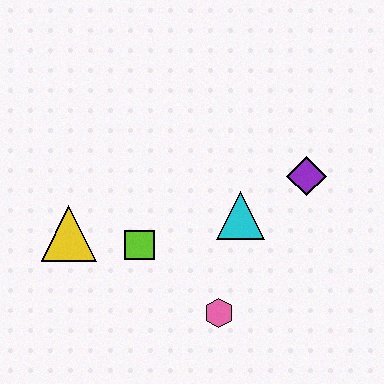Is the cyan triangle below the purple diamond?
Yes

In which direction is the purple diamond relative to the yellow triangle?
The purple diamond is to the right of the yellow triangle.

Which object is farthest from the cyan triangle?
The yellow triangle is farthest from the cyan triangle.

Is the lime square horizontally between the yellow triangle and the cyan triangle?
Yes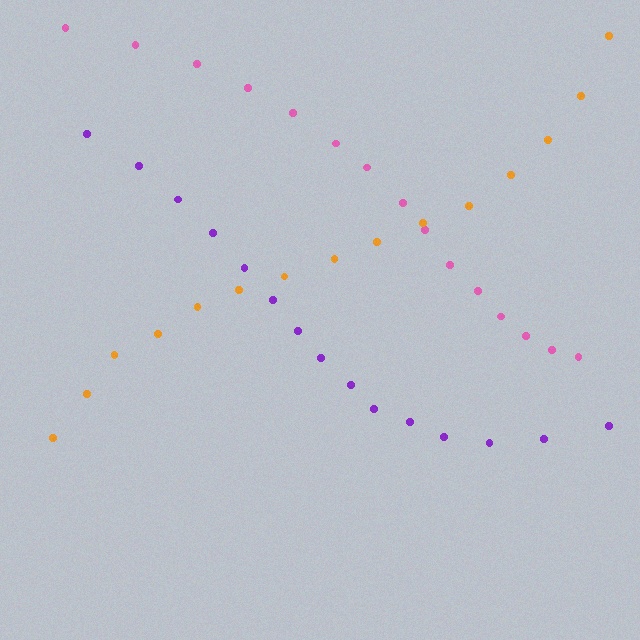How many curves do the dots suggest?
There are 3 distinct paths.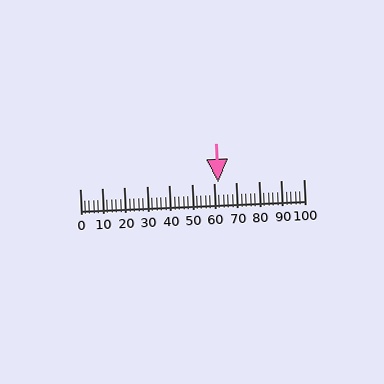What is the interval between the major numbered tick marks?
The major tick marks are spaced 10 units apart.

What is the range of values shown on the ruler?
The ruler shows values from 0 to 100.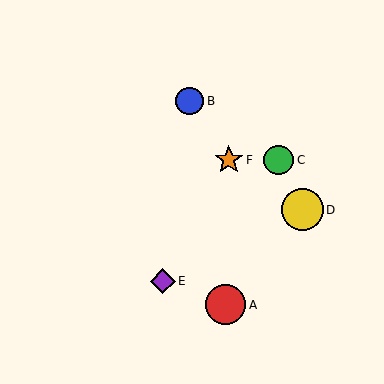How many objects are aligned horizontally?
2 objects (C, F) are aligned horizontally.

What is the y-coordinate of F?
Object F is at y≈160.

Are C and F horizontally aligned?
Yes, both are at y≈160.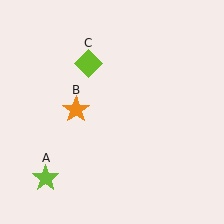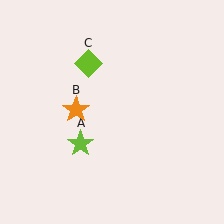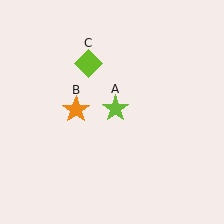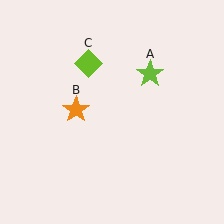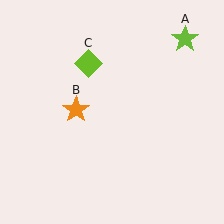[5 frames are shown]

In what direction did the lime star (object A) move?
The lime star (object A) moved up and to the right.